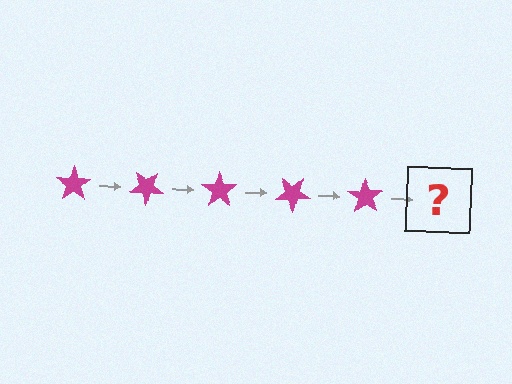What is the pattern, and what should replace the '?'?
The pattern is that the star rotates 35 degrees each step. The '?' should be a magenta star rotated 175 degrees.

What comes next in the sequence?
The next element should be a magenta star rotated 175 degrees.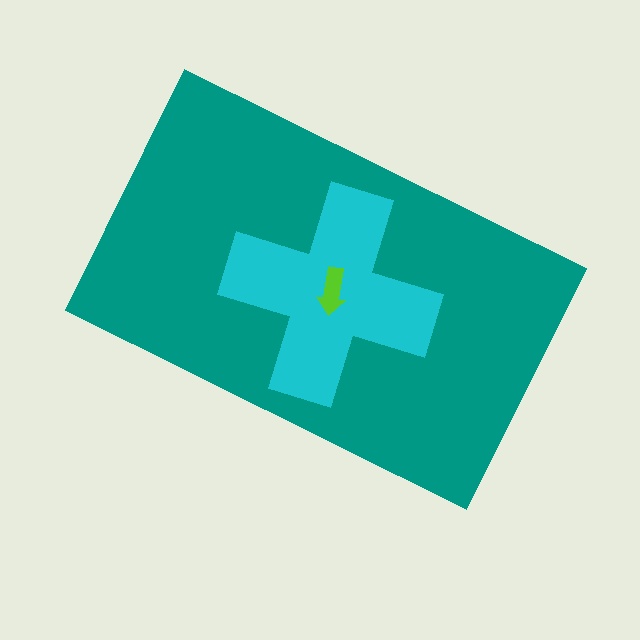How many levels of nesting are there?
3.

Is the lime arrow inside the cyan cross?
Yes.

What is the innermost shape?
The lime arrow.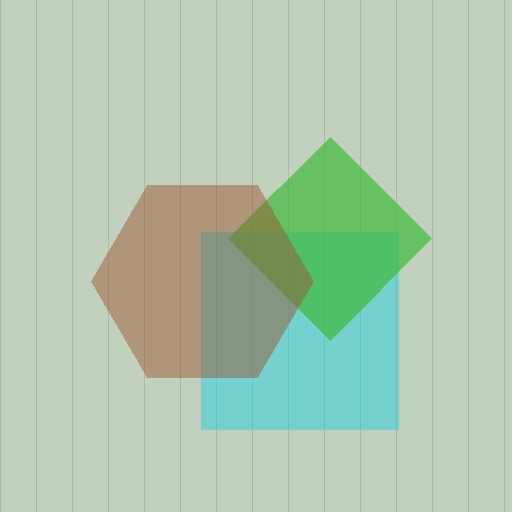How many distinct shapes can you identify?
There are 3 distinct shapes: a cyan square, a green diamond, a brown hexagon.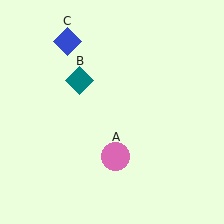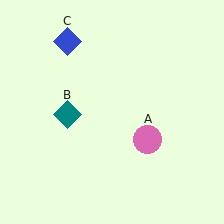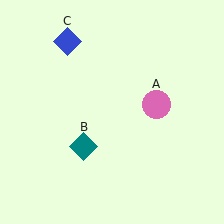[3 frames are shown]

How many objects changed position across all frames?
2 objects changed position: pink circle (object A), teal diamond (object B).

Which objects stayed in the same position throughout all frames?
Blue diamond (object C) remained stationary.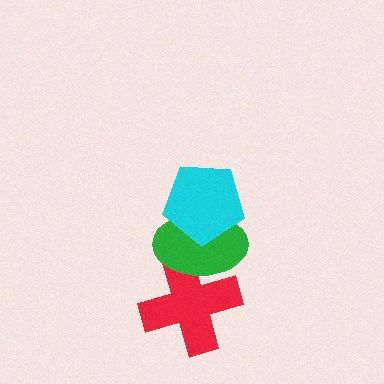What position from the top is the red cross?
The red cross is 3rd from the top.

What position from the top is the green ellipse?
The green ellipse is 2nd from the top.